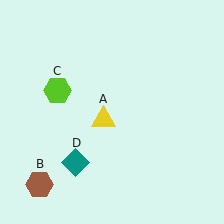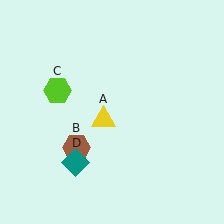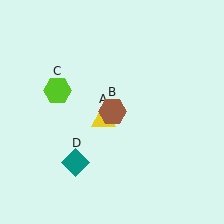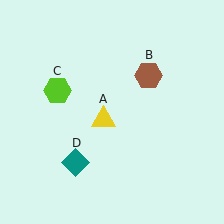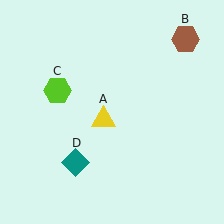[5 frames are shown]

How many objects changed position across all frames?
1 object changed position: brown hexagon (object B).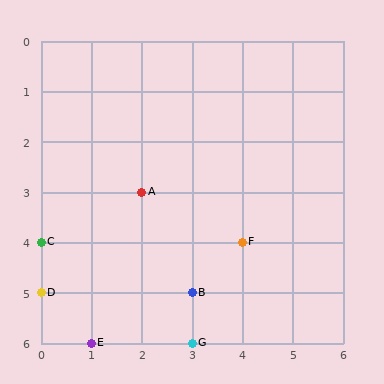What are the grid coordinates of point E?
Point E is at grid coordinates (1, 6).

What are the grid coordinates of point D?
Point D is at grid coordinates (0, 5).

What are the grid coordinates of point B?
Point B is at grid coordinates (3, 5).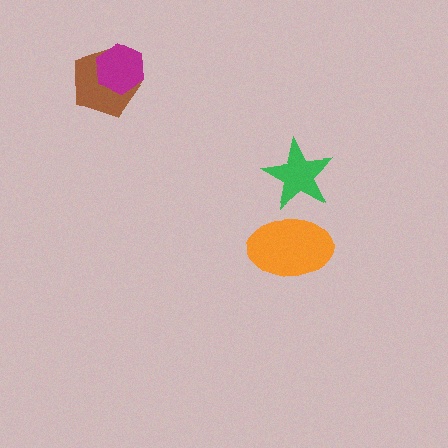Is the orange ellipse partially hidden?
No, no other shape covers it.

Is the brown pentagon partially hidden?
Yes, it is partially covered by another shape.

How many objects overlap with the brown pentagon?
1 object overlaps with the brown pentagon.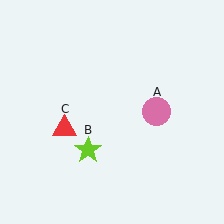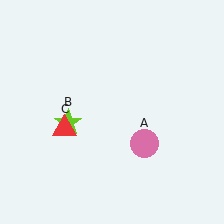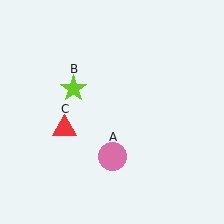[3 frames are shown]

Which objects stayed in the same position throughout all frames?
Red triangle (object C) remained stationary.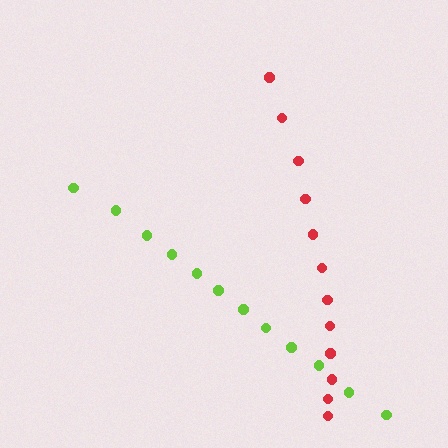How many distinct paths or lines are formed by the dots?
There are 2 distinct paths.